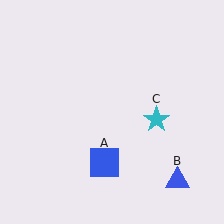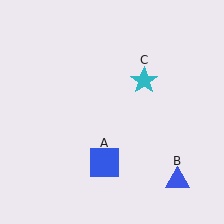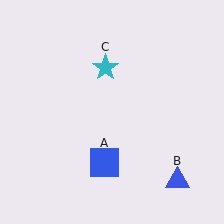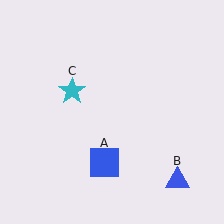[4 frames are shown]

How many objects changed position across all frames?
1 object changed position: cyan star (object C).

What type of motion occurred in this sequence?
The cyan star (object C) rotated counterclockwise around the center of the scene.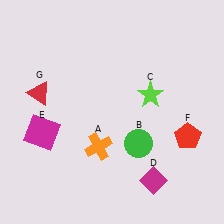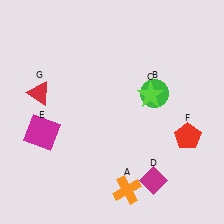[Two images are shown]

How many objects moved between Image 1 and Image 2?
2 objects moved between the two images.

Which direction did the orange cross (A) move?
The orange cross (A) moved down.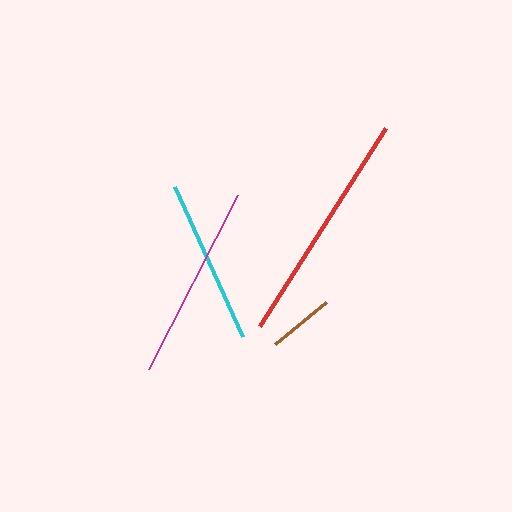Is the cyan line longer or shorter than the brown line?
The cyan line is longer than the brown line.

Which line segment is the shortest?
The brown line is the shortest at approximately 66 pixels.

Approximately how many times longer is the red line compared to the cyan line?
The red line is approximately 1.4 times the length of the cyan line.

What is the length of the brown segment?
The brown segment is approximately 66 pixels long.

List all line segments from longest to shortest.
From longest to shortest: red, magenta, cyan, brown.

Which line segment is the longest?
The red line is the longest at approximately 235 pixels.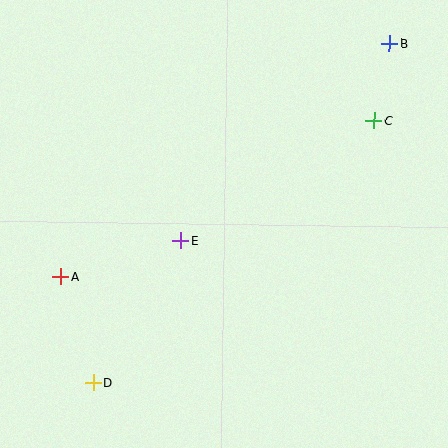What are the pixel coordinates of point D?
Point D is at (93, 383).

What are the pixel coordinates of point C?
Point C is at (374, 121).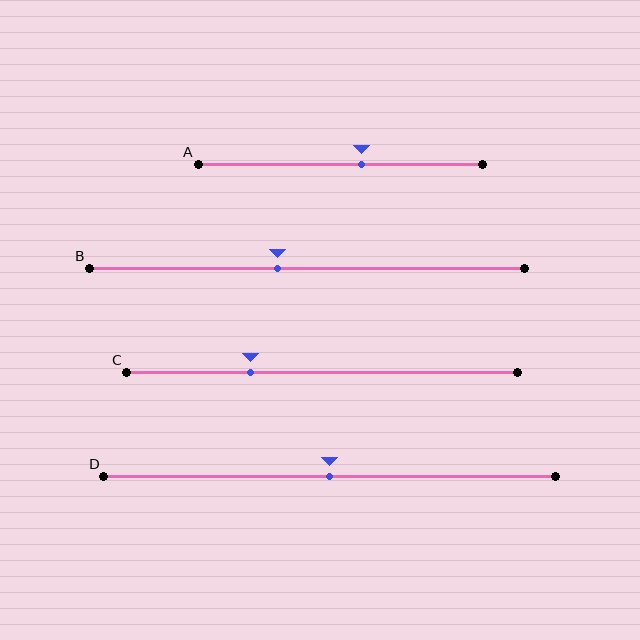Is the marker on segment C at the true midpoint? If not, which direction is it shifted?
No, the marker on segment C is shifted to the left by about 18% of the segment length.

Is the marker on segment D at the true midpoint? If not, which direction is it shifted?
Yes, the marker on segment D is at the true midpoint.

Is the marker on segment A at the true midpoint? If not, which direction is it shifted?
No, the marker on segment A is shifted to the right by about 7% of the segment length.